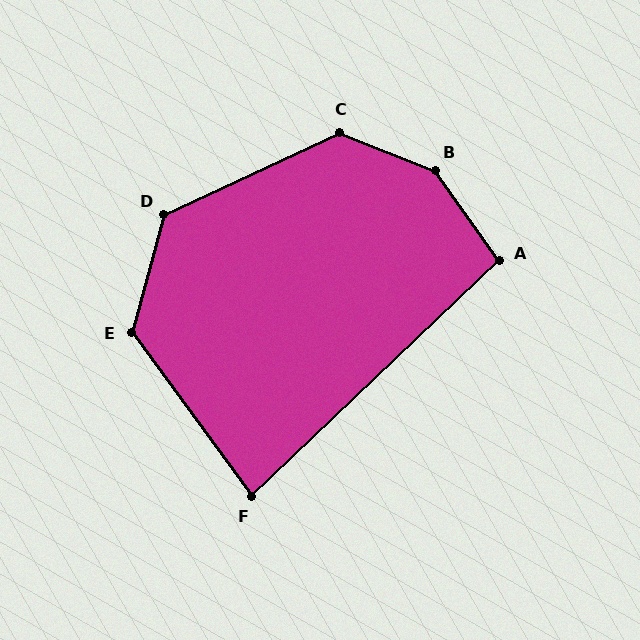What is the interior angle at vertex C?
Approximately 133 degrees (obtuse).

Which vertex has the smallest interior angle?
F, at approximately 83 degrees.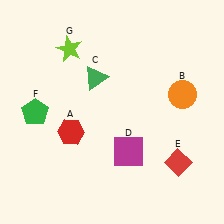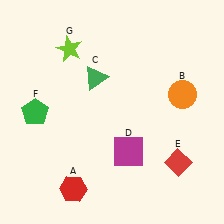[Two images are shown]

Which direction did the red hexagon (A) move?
The red hexagon (A) moved down.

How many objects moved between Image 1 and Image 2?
1 object moved between the two images.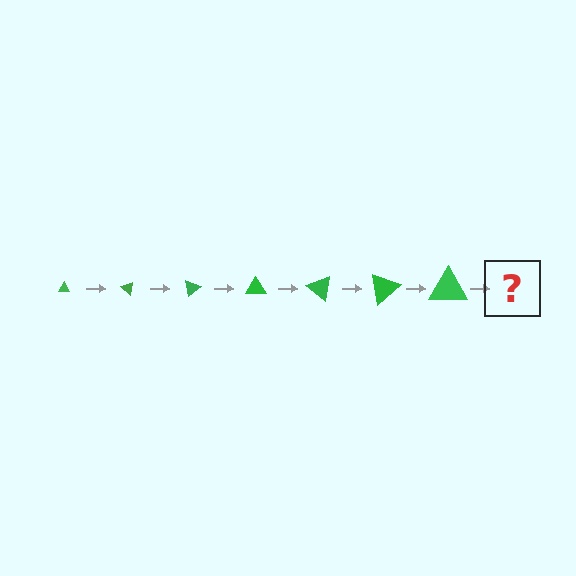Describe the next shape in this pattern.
It should be a triangle, larger than the previous one and rotated 280 degrees from the start.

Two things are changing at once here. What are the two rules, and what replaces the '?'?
The two rules are that the triangle grows larger each step and it rotates 40 degrees each step. The '?' should be a triangle, larger than the previous one and rotated 280 degrees from the start.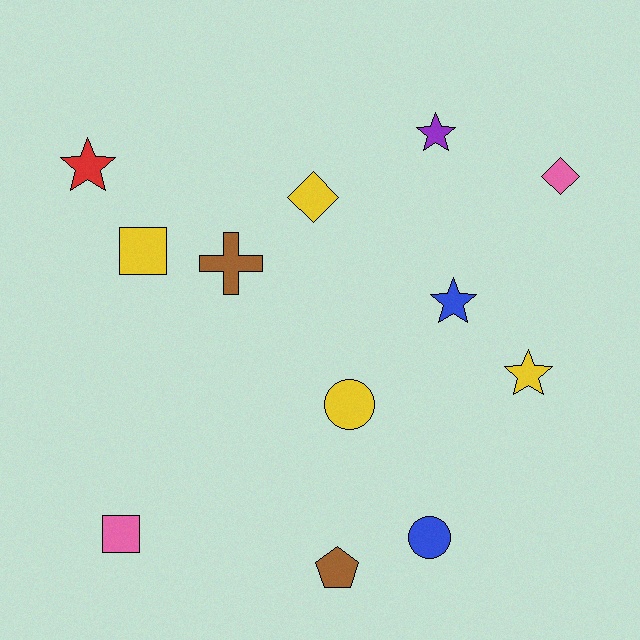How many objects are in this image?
There are 12 objects.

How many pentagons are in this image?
There is 1 pentagon.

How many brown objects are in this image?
There are 2 brown objects.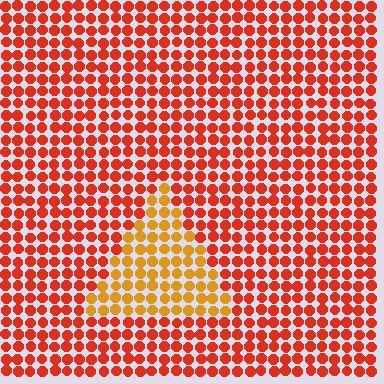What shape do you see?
I see a triangle.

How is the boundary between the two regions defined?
The boundary is defined purely by a slight shift in hue (about 35 degrees). Spacing, size, and orientation are identical on both sides.